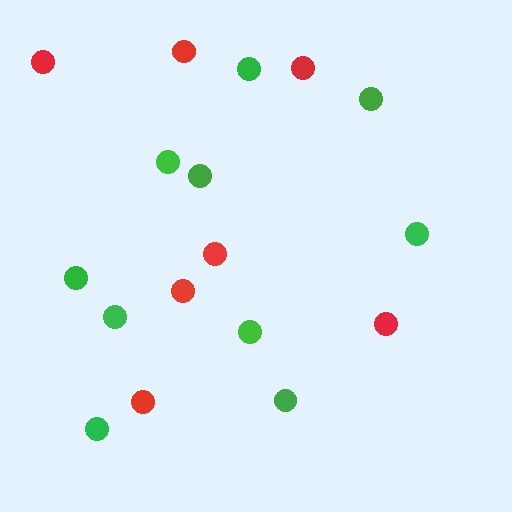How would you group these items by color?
There are 2 groups: one group of green circles (10) and one group of red circles (7).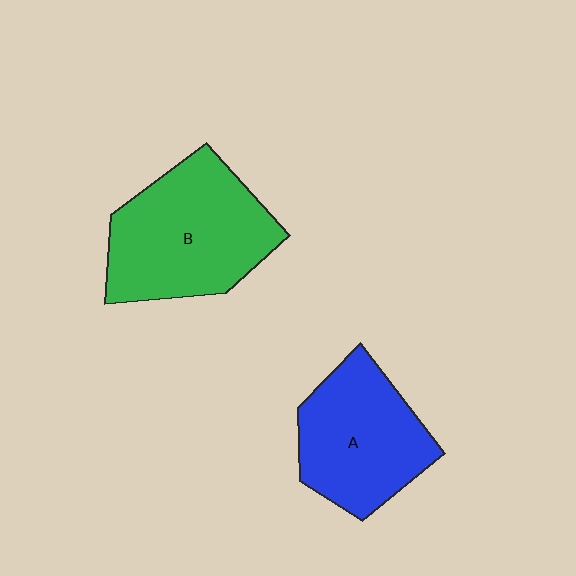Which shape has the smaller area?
Shape A (blue).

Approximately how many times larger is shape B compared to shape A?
Approximately 1.2 times.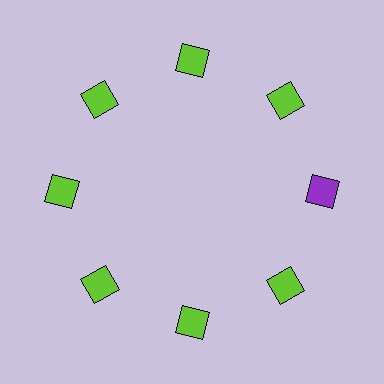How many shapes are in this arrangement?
There are 8 shapes arranged in a ring pattern.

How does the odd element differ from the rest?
It has a different color: purple instead of lime.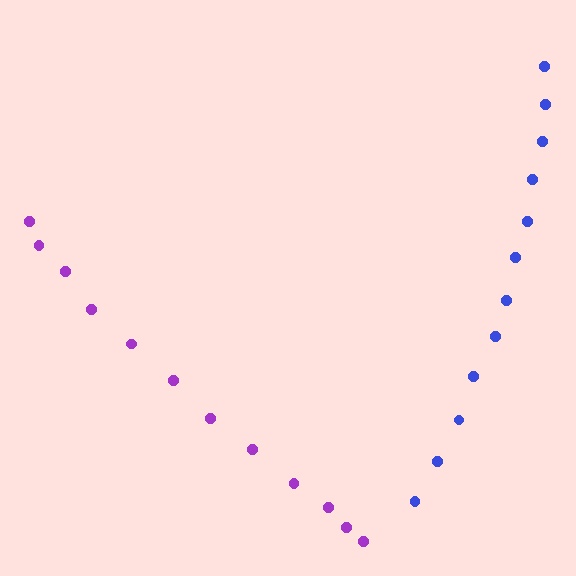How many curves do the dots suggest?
There are 2 distinct paths.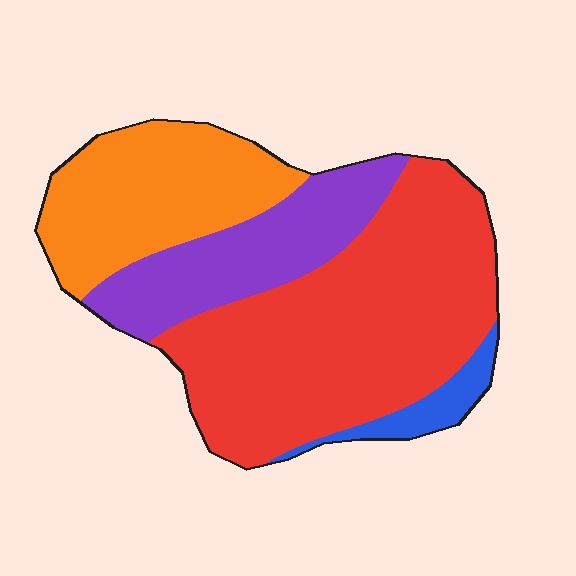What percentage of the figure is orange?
Orange takes up about one quarter (1/4) of the figure.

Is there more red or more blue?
Red.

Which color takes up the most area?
Red, at roughly 50%.